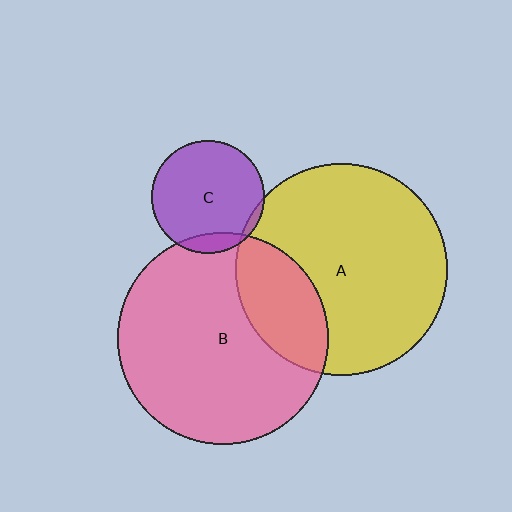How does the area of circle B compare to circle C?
Approximately 3.5 times.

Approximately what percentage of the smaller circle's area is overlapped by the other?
Approximately 10%.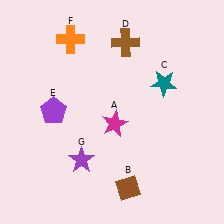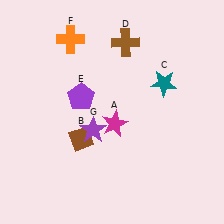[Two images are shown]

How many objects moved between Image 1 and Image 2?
3 objects moved between the two images.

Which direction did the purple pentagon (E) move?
The purple pentagon (E) moved right.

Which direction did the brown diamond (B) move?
The brown diamond (B) moved up.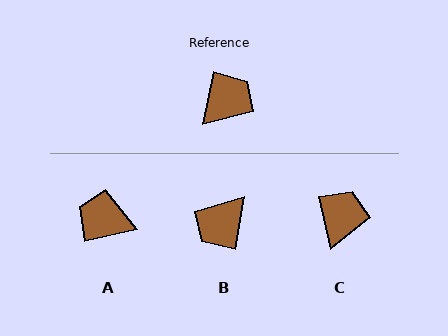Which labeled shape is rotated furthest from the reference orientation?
B, about 178 degrees away.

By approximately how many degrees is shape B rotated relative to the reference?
Approximately 178 degrees clockwise.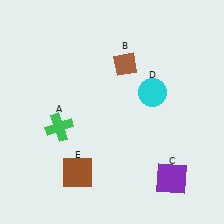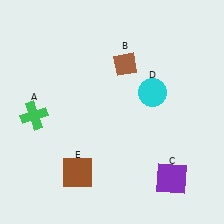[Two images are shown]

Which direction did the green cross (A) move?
The green cross (A) moved left.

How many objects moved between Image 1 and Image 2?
1 object moved between the two images.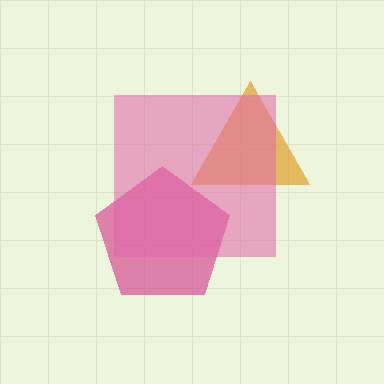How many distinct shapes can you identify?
There are 3 distinct shapes: an orange triangle, a magenta pentagon, a pink square.